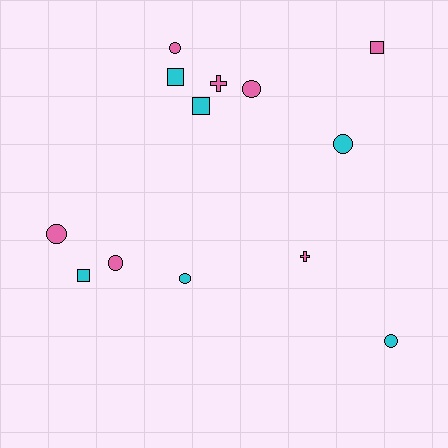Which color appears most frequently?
Pink, with 7 objects.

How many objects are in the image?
There are 13 objects.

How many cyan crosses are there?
There are no cyan crosses.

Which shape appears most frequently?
Circle, with 7 objects.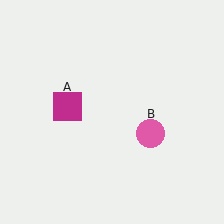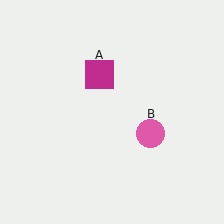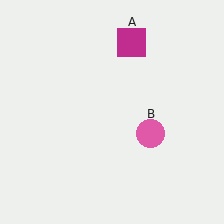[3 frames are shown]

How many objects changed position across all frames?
1 object changed position: magenta square (object A).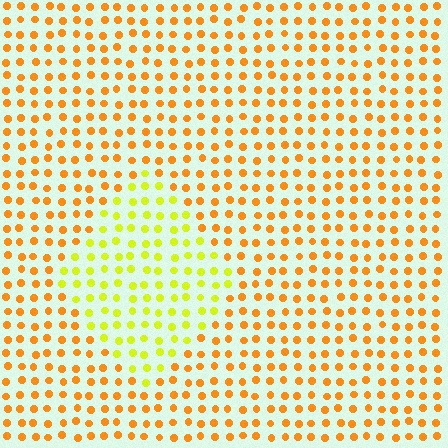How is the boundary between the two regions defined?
The boundary is defined purely by a slight shift in hue (about 38 degrees). Spacing, size, and orientation are identical on both sides.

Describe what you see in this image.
The image is filled with small orange elements in a uniform arrangement. A diamond-shaped region is visible where the elements are tinted to a slightly different hue, forming a subtle color boundary.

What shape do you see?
I see a diamond.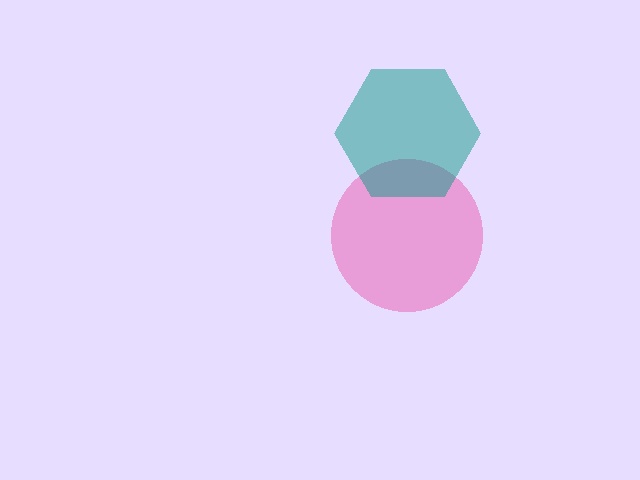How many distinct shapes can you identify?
There are 2 distinct shapes: a pink circle, a teal hexagon.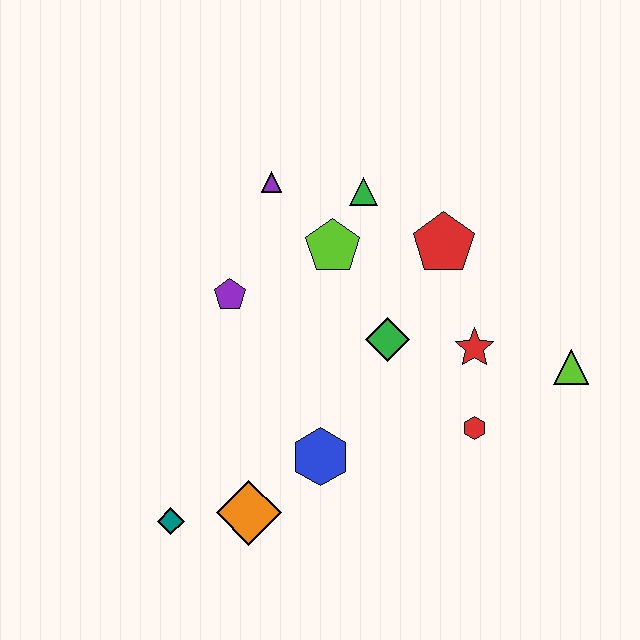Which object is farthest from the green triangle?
The teal diamond is farthest from the green triangle.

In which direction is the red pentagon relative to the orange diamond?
The red pentagon is above the orange diamond.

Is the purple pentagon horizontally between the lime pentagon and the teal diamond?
Yes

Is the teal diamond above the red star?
No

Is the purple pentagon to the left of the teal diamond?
No